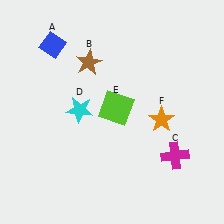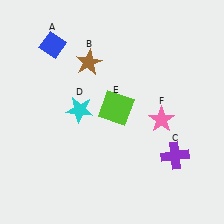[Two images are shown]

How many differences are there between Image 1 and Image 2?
There are 2 differences between the two images.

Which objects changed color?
C changed from magenta to purple. F changed from orange to pink.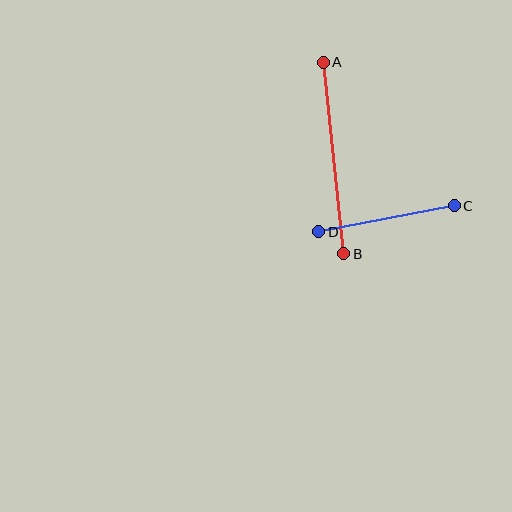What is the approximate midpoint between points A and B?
The midpoint is at approximately (333, 158) pixels.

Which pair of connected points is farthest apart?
Points A and B are farthest apart.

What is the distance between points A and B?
The distance is approximately 192 pixels.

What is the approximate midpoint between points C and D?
The midpoint is at approximately (387, 219) pixels.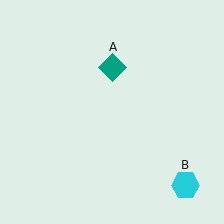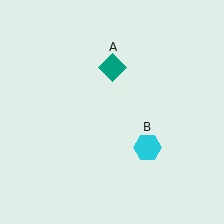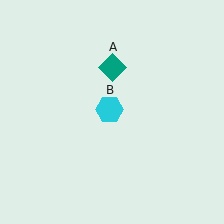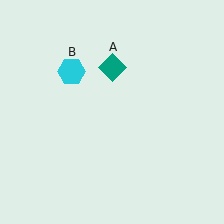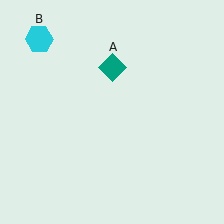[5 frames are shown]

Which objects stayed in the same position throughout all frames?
Teal diamond (object A) remained stationary.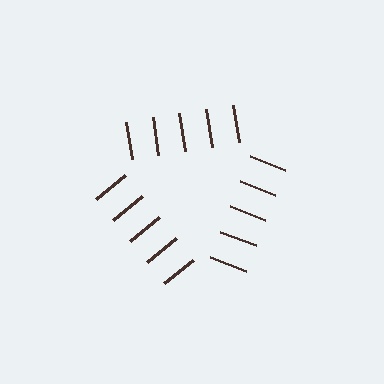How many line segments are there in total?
15 — 5 along each of the 3 edges.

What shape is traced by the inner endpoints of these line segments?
An illusory triangle — the line segments terminate on its edges but no continuous stroke is drawn.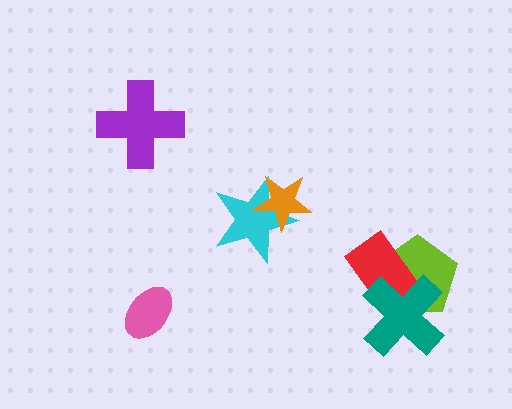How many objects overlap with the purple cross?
0 objects overlap with the purple cross.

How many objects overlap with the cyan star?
1 object overlaps with the cyan star.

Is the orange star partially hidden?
No, no other shape covers it.